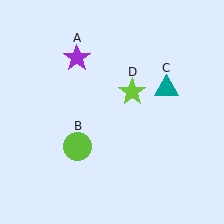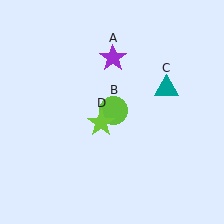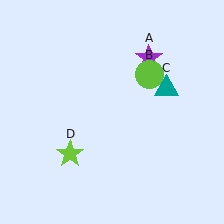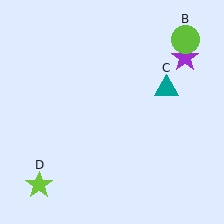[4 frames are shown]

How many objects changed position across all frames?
3 objects changed position: purple star (object A), lime circle (object B), lime star (object D).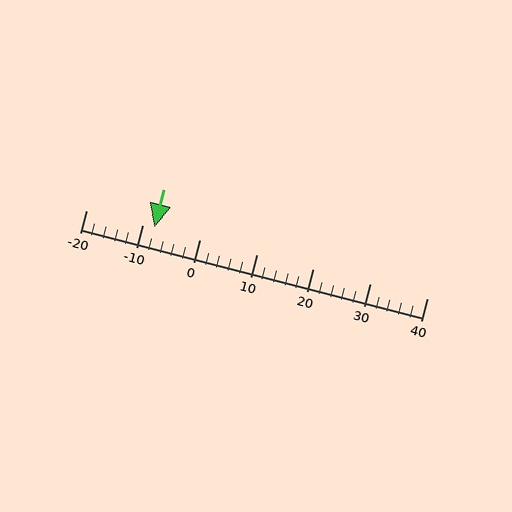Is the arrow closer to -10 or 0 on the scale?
The arrow is closer to -10.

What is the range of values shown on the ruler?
The ruler shows values from -20 to 40.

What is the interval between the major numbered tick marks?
The major tick marks are spaced 10 units apart.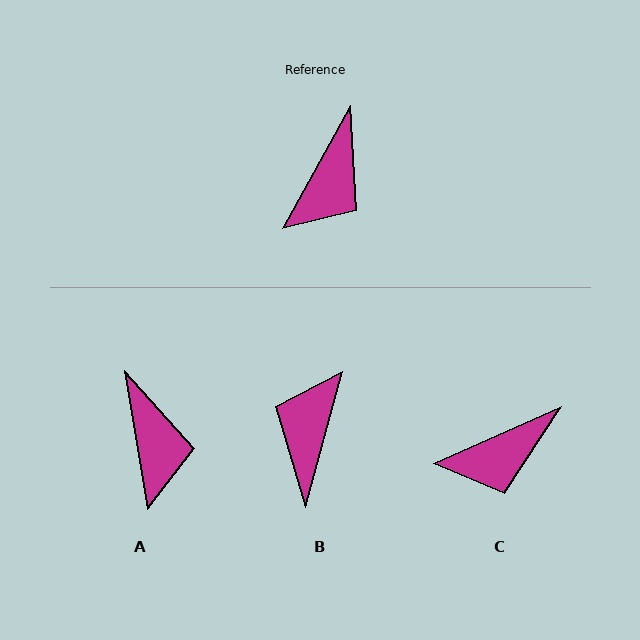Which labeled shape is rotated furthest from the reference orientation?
B, about 166 degrees away.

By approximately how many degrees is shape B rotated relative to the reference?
Approximately 166 degrees clockwise.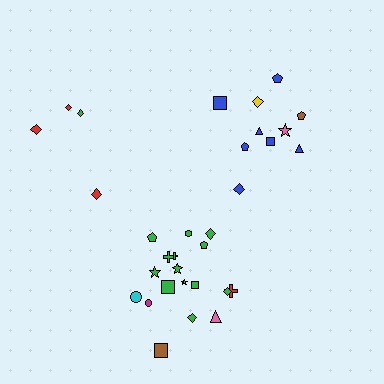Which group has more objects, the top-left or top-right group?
The top-right group.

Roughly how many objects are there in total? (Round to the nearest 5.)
Roughly 30 objects in total.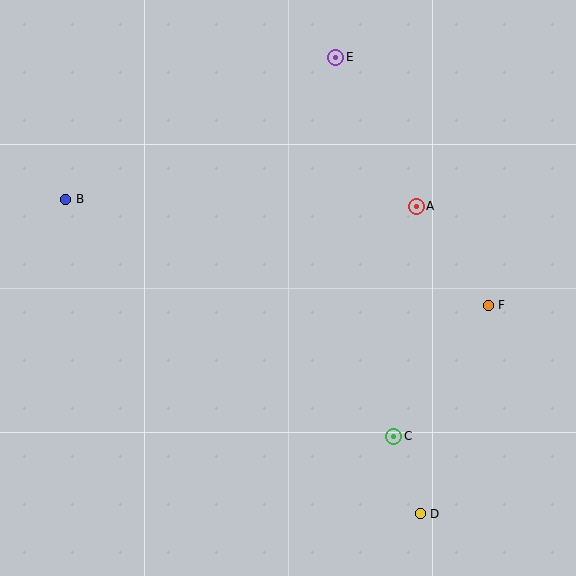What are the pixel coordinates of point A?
Point A is at (416, 206).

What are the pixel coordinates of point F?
Point F is at (488, 305).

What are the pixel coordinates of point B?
Point B is at (66, 199).